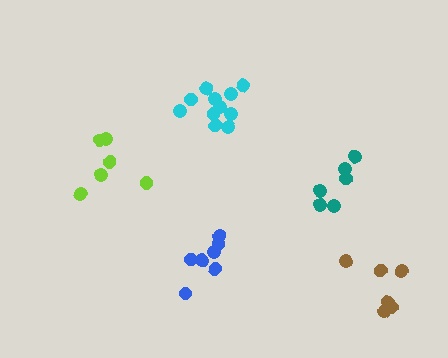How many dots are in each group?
Group 1: 6 dots, Group 2: 6 dots, Group 3: 7 dots, Group 4: 11 dots, Group 5: 6 dots (36 total).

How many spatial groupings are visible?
There are 5 spatial groupings.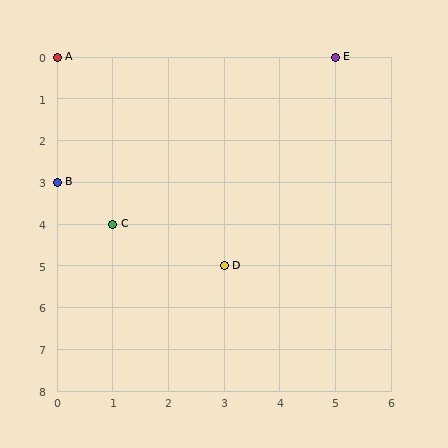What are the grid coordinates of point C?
Point C is at grid coordinates (1, 4).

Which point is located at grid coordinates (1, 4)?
Point C is at (1, 4).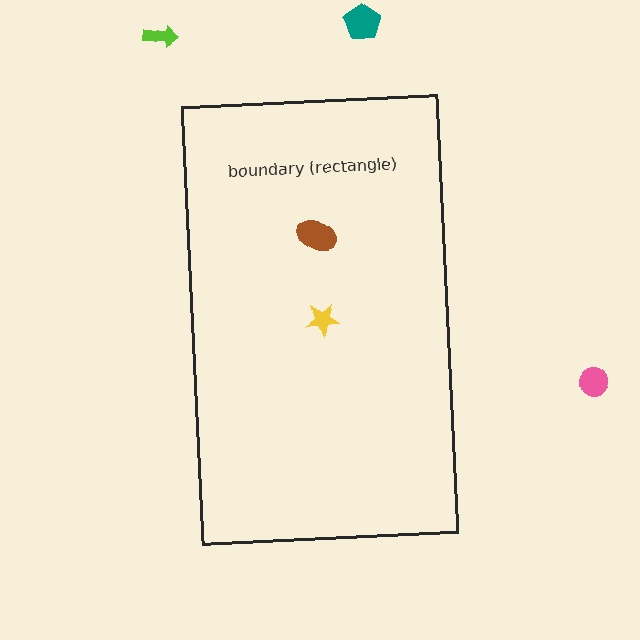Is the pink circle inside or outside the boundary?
Outside.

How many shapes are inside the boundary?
2 inside, 3 outside.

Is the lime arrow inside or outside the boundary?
Outside.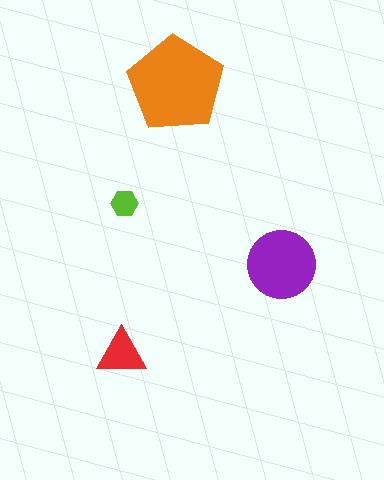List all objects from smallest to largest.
The lime hexagon, the red triangle, the purple circle, the orange pentagon.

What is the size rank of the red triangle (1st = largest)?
3rd.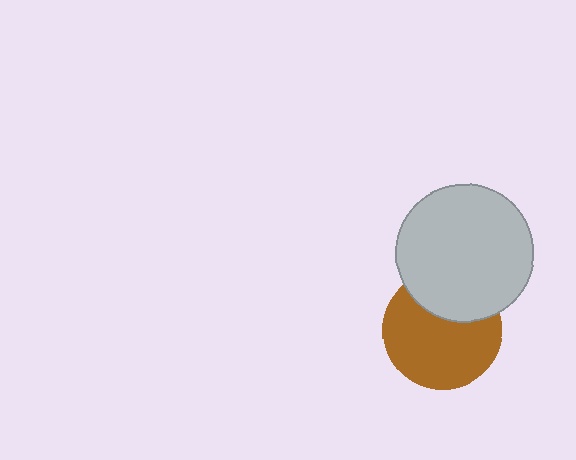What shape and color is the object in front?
The object in front is a light gray circle.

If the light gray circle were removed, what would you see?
You would see the complete brown circle.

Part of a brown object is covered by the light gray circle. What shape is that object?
It is a circle.